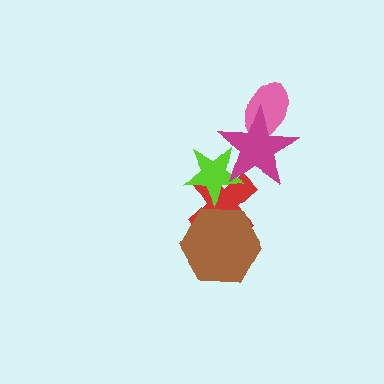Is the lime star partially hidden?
Yes, it is partially covered by another shape.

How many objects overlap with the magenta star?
3 objects overlap with the magenta star.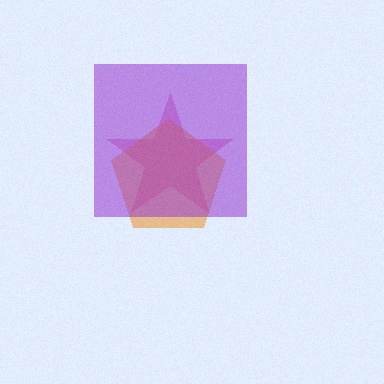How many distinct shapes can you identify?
There are 3 distinct shapes: a magenta star, an orange pentagon, a purple square.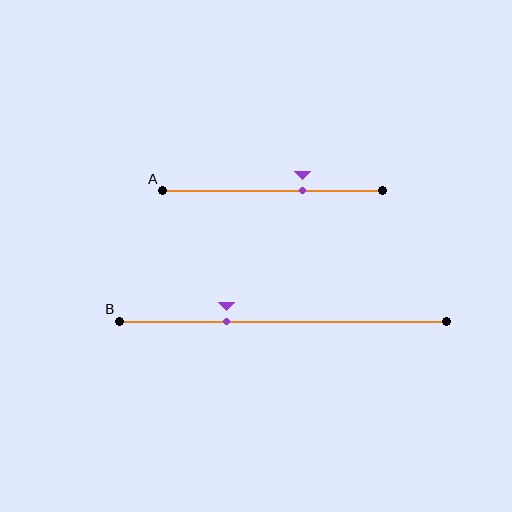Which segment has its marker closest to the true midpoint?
Segment A has its marker closest to the true midpoint.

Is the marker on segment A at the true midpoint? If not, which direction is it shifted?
No, the marker on segment A is shifted to the right by about 14% of the segment length.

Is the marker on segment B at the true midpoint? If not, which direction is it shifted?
No, the marker on segment B is shifted to the left by about 17% of the segment length.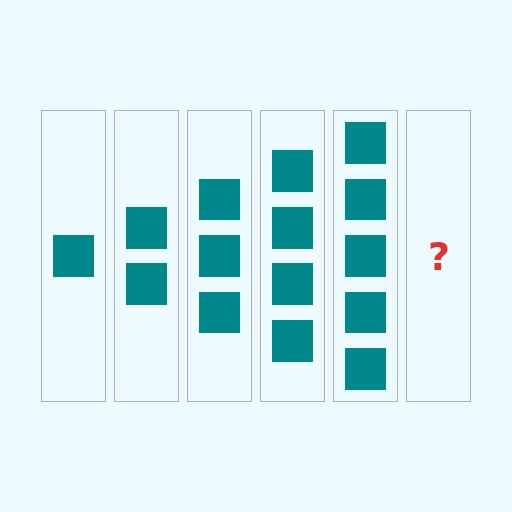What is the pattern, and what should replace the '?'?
The pattern is that each step adds one more square. The '?' should be 6 squares.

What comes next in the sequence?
The next element should be 6 squares.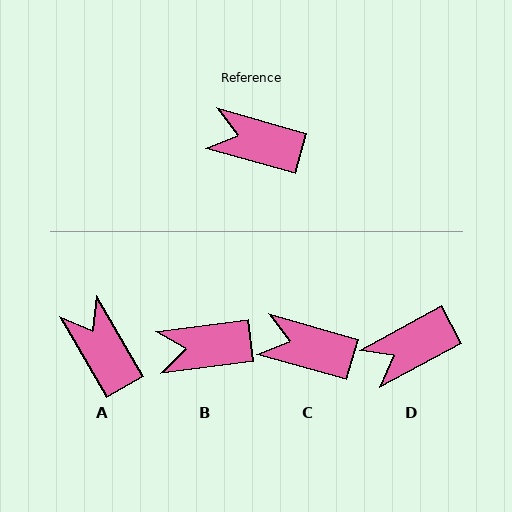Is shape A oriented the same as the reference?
No, it is off by about 45 degrees.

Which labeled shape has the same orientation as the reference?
C.